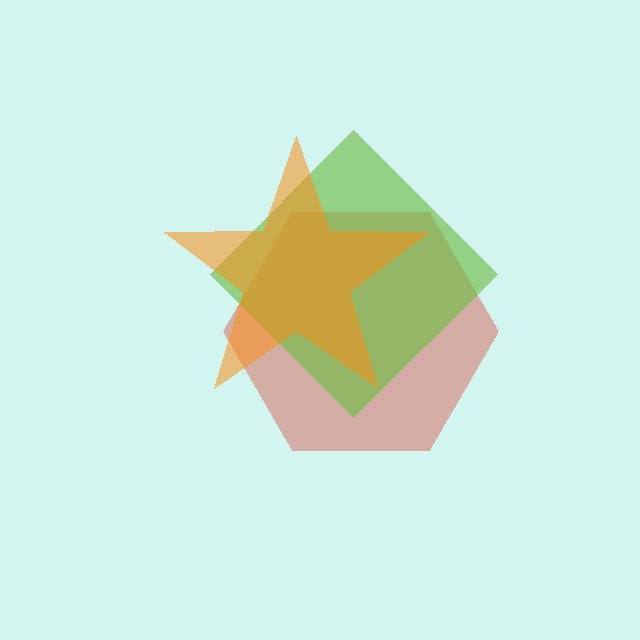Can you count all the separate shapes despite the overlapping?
Yes, there are 3 separate shapes.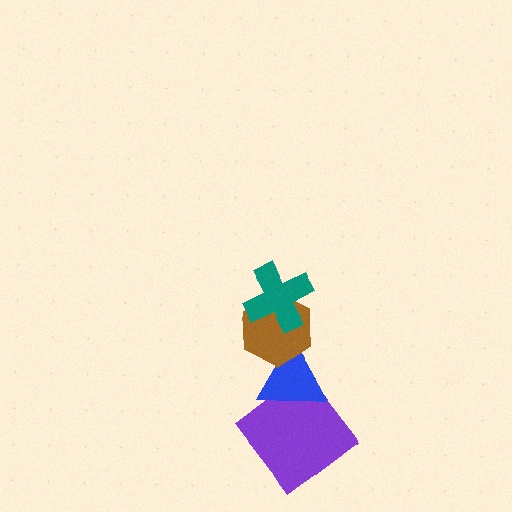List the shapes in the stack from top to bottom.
From top to bottom: the teal cross, the brown hexagon, the blue triangle, the purple diamond.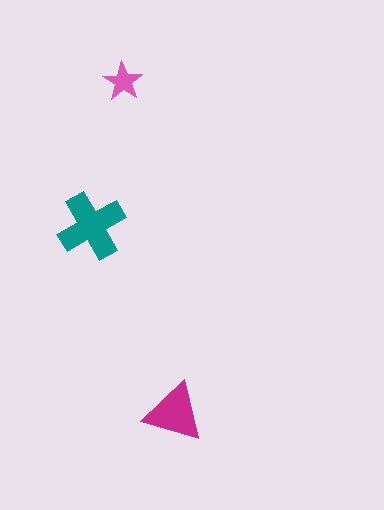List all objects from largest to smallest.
The teal cross, the magenta triangle, the pink star.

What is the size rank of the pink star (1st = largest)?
3rd.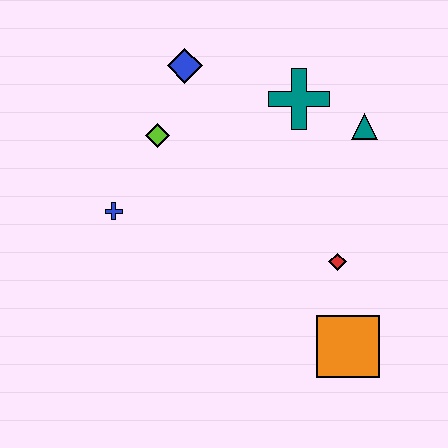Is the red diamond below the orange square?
No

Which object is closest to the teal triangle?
The teal cross is closest to the teal triangle.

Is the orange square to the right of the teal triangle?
No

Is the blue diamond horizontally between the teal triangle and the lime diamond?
Yes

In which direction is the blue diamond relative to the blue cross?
The blue diamond is above the blue cross.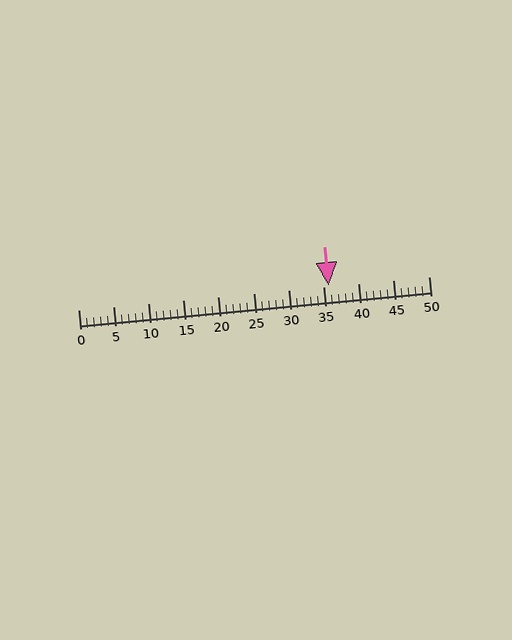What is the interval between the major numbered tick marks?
The major tick marks are spaced 5 units apart.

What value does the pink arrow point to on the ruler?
The pink arrow points to approximately 36.